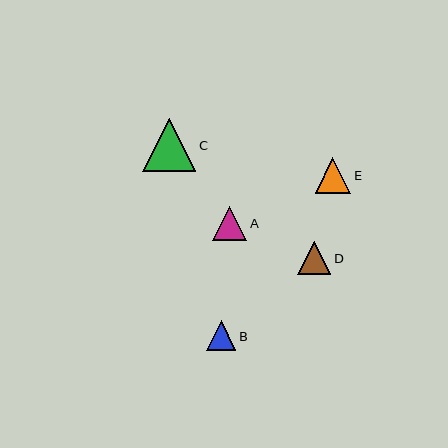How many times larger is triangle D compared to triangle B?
Triangle D is approximately 1.1 times the size of triangle B.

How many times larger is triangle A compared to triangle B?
Triangle A is approximately 1.1 times the size of triangle B.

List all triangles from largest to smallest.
From largest to smallest: C, E, A, D, B.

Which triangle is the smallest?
Triangle B is the smallest with a size of approximately 30 pixels.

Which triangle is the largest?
Triangle C is the largest with a size of approximately 53 pixels.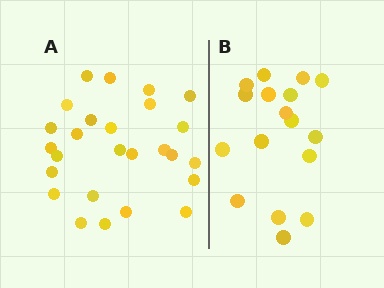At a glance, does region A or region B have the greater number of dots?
Region A (the left region) has more dots.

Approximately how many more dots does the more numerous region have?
Region A has roughly 8 or so more dots than region B.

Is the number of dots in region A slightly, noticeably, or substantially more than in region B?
Region A has substantially more. The ratio is roughly 1.5 to 1.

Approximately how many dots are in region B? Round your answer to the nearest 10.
About 20 dots. (The exact count is 17, which rounds to 20.)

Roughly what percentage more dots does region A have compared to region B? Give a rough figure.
About 55% more.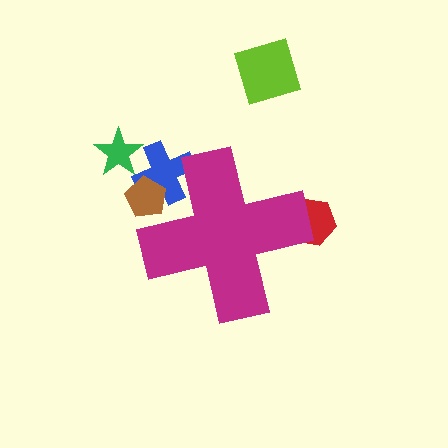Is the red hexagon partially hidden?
Yes, the red hexagon is partially hidden behind the magenta cross.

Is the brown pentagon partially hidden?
Yes, the brown pentagon is partially hidden behind the magenta cross.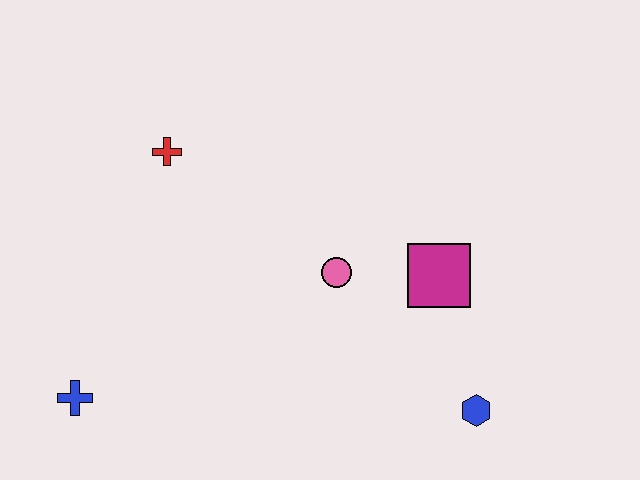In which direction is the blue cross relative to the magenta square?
The blue cross is to the left of the magenta square.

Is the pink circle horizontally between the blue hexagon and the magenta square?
No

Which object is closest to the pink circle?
The magenta square is closest to the pink circle.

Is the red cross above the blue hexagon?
Yes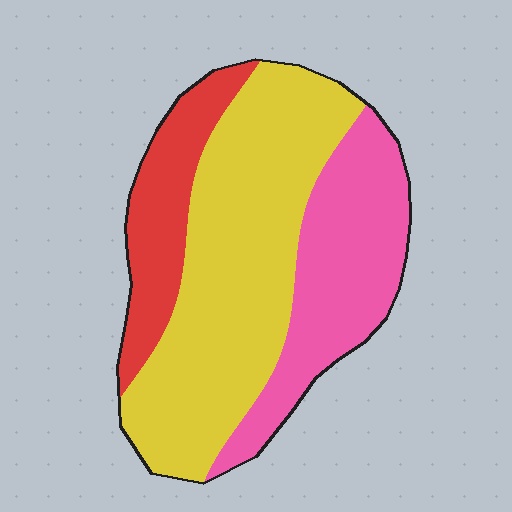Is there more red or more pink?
Pink.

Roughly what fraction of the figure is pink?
Pink covers about 30% of the figure.